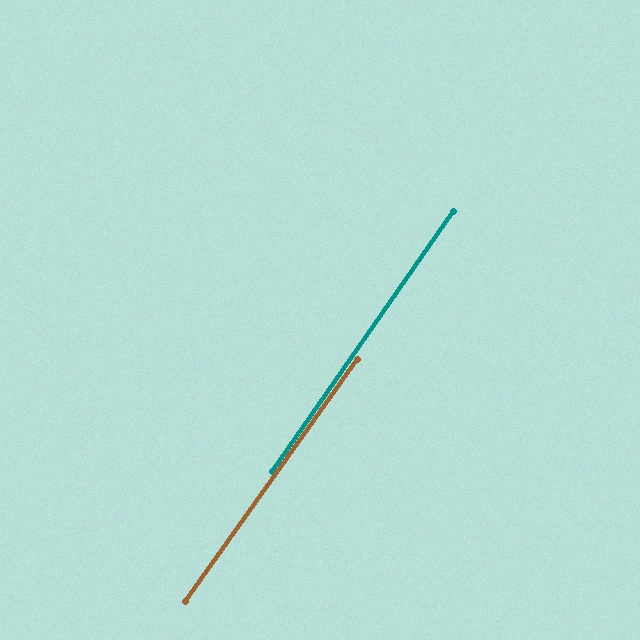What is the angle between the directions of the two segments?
Approximately 0 degrees.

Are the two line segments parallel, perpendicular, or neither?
Parallel — their directions differ by only 0.5°.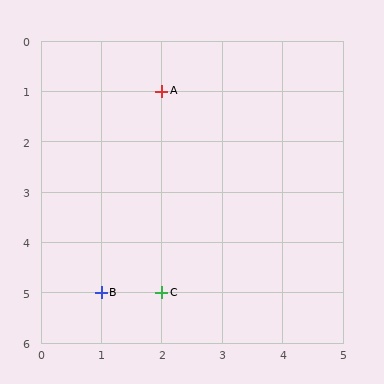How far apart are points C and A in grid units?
Points C and A are 4 rows apart.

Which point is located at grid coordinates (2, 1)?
Point A is at (2, 1).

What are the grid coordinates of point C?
Point C is at grid coordinates (2, 5).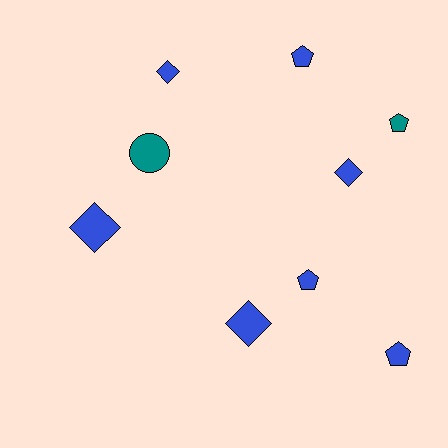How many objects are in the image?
There are 9 objects.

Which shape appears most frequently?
Pentagon, with 4 objects.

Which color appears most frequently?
Blue, with 7 objects.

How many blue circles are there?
There are no blue circles.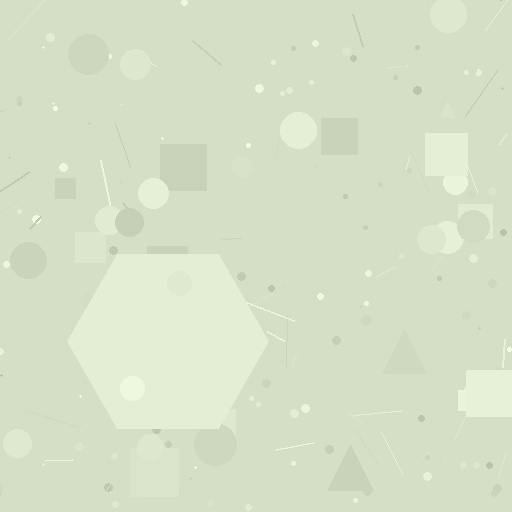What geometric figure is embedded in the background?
A hexagon is embedded in the background.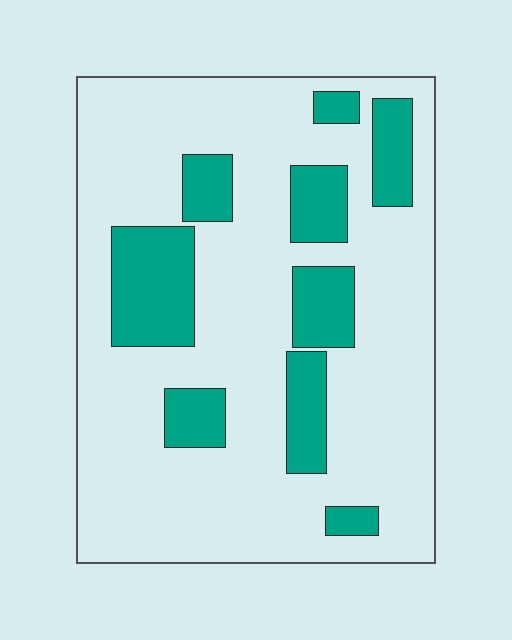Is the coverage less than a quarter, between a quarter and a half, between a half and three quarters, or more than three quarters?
Less than a quarter.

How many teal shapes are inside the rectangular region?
9.